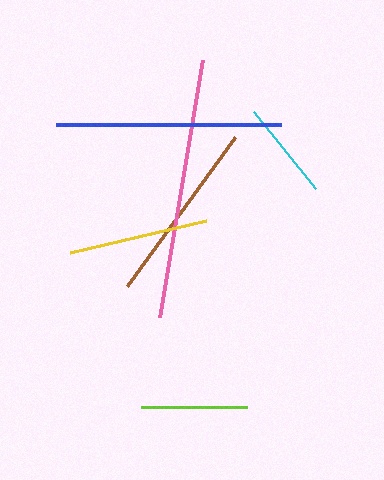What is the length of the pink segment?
The pink segment is approximately 261 pixels long.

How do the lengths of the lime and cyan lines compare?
The lime and cyan lines are approximately the same length.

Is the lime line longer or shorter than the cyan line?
The lime line is longer than the cyan line.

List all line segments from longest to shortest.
From longest to shortest: pink, blue, brown, yellow, lime, cyan.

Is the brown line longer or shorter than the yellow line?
The brown line is longer than the yellow line.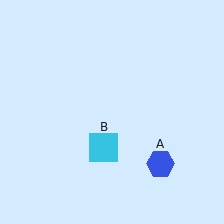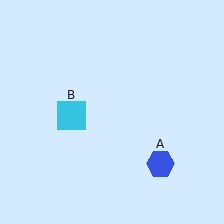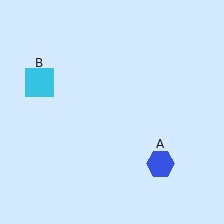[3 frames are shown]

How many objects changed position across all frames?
1 object changed position: cyan square (object B).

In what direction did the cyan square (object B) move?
The cyan square (object B) moved up and to the left.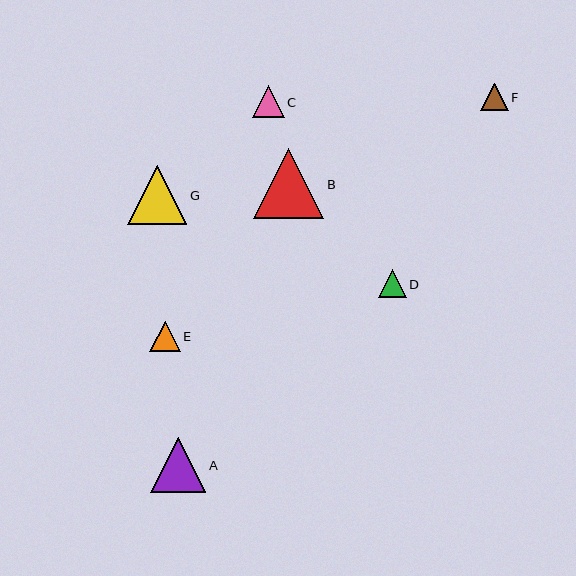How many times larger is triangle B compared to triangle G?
Triangle B is approximately 1.2 times the size of triangle G.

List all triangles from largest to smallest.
From largest to smallest: B, G, A, C, E, D, F.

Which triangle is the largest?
Triangle B is the largest with a size of approximately 70 pixels.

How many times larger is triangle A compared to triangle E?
Triangle A is approximately 1.8 times the size of triangle E.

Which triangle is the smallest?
Triangle F is the smallest with a size of approximately 28 pixels.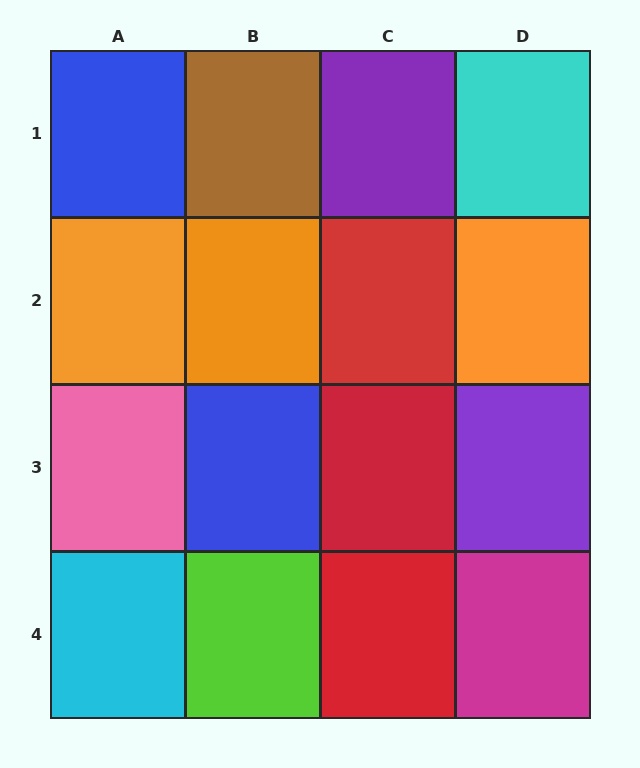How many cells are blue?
2 cells are blue.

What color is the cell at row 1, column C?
Purple.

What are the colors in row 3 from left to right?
Pink, blue, red, purple.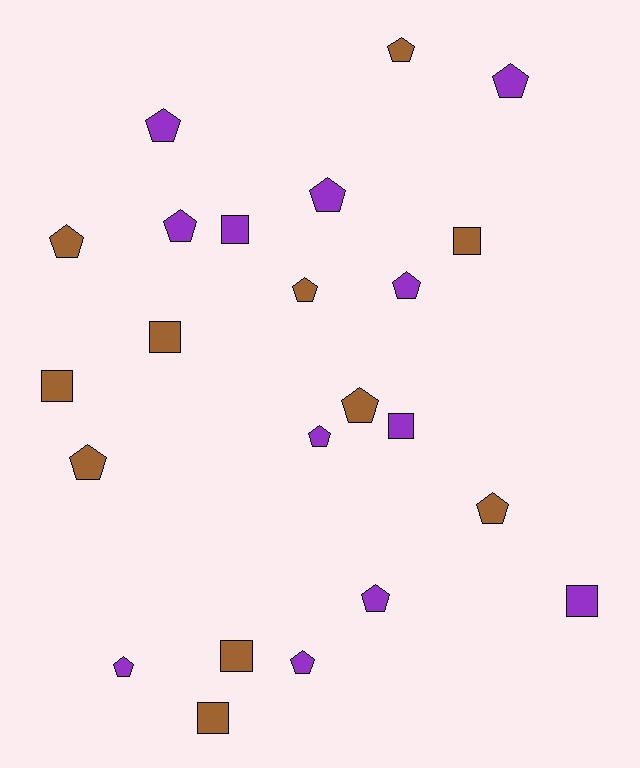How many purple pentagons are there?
There are 9 purple pentagons.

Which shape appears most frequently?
Pentagon, with 15 objects.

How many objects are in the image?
There are 23 objects.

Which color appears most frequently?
Purple, with 12 objects.